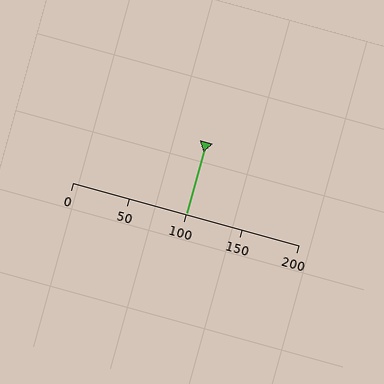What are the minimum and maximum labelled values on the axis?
The axis runs from 0 to 200.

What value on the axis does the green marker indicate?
The marker indicates approximately 100.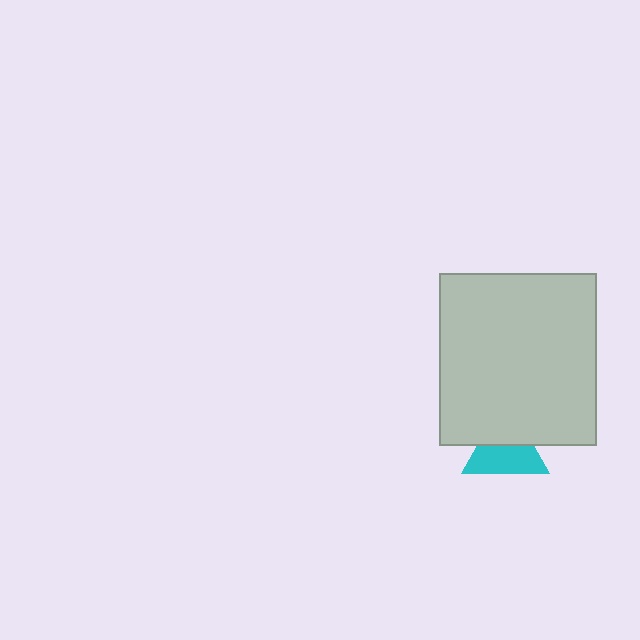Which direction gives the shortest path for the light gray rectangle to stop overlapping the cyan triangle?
Moving up gives the shortest separation.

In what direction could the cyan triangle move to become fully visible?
The cyan triangle could move down. That would shift it out from behind the light gray rectangle entirely.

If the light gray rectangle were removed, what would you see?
You would see the complete cyan triangle.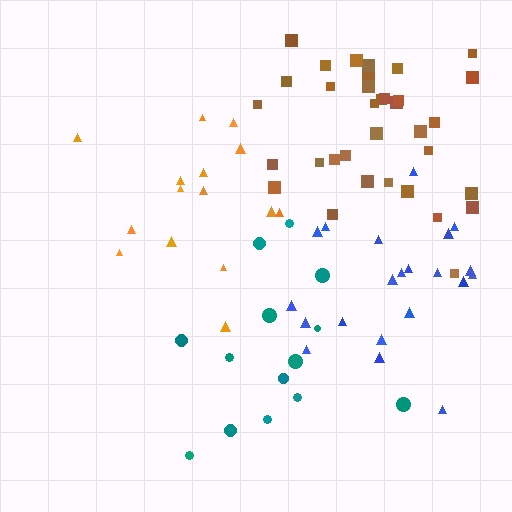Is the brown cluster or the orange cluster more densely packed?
Brown.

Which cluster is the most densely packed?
Brown.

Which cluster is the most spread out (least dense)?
Teal.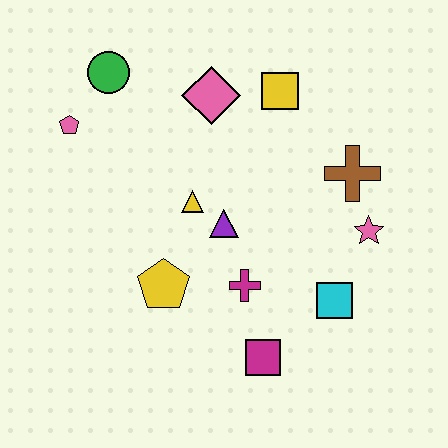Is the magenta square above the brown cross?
No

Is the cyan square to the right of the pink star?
No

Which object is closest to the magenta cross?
The purple triangle is closest to the magenta cross.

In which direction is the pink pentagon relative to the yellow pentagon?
The pink pentagon is above the yellow pentagon.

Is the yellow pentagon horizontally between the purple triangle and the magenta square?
No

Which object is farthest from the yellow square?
The magenta square is farthest from the yellow square.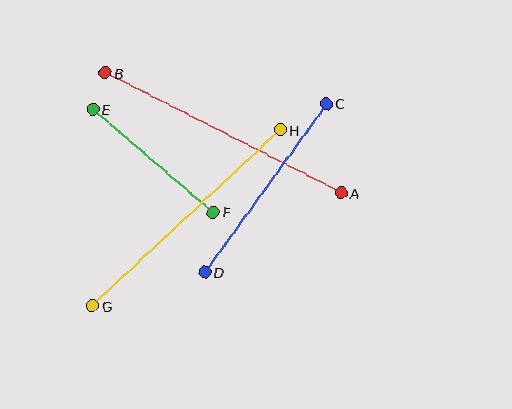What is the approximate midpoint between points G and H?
The midpoint is at approximately (186, 218) pixels.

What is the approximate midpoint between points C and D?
The midpoint is at approximately (266, 188) pixels.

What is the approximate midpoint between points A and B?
The midpoint is at approximately (223, 133) pixels.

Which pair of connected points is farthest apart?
Points A and B are farthest apart.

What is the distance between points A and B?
The distance is approximately 264 pixels.